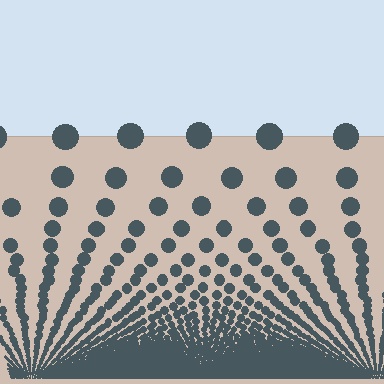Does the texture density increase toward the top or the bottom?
Density increases toward the bottom.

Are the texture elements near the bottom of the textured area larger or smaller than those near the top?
Smaller. The gradient is inverted — elements near the bottom are smaller and denser.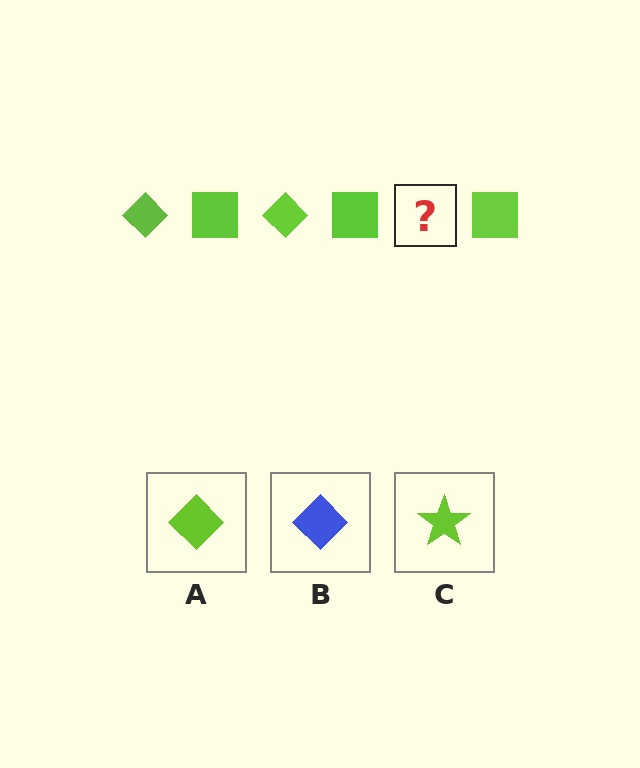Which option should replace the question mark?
Option A.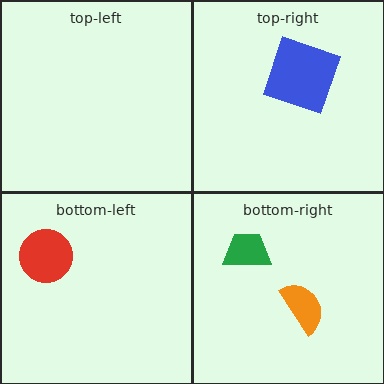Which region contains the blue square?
The top-right region.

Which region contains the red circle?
The bottom-left region.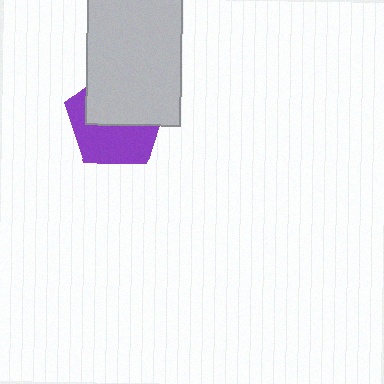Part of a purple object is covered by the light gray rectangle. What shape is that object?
It is a pentagon.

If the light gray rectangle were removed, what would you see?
You would see the complete purple pentagon.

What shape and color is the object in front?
The object in front is a light gray rectangle.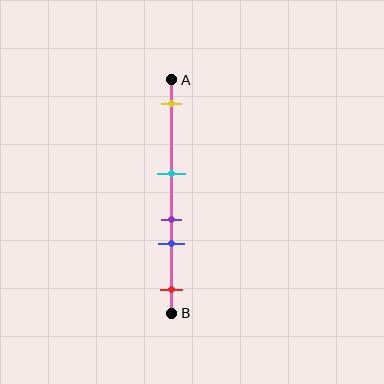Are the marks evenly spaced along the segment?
No, the marks are not evenly spaced.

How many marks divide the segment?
There are 5 marks dividing the segment.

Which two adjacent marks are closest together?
The purple and blue marks are the closest adjacent pair.